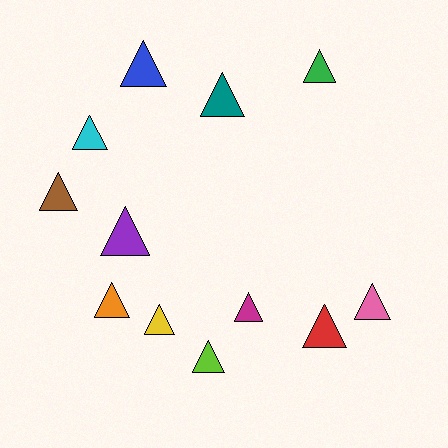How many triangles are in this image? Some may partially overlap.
There are 12 triangles.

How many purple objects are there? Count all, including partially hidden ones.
There is 1 purple object.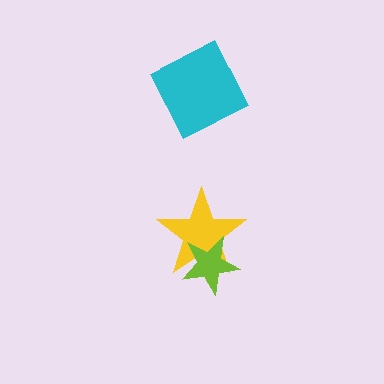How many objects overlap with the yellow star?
1 object overlaps with the yellow star.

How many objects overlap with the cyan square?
0 objects overlap with the cyan square.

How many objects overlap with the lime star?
1 object overlaps with the lime star.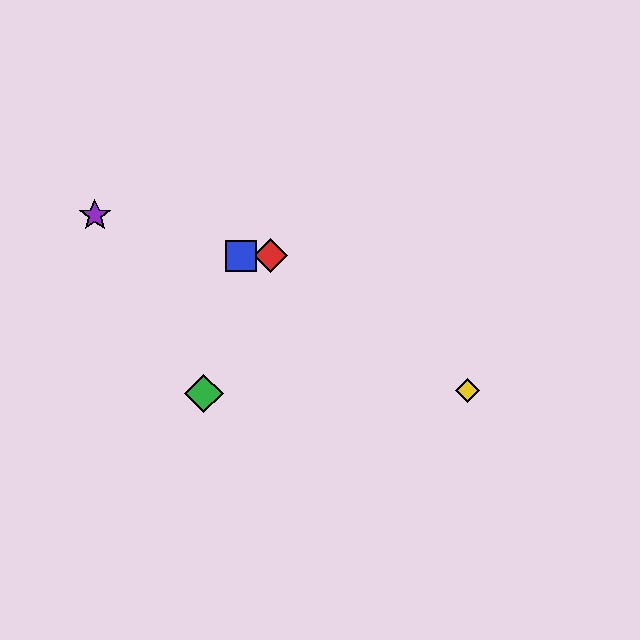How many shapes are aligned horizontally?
2 shapes (the red diamond, the blue square) are aligned horizontally.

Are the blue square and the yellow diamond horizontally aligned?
No, the blue square is at y≈256 and the yellow diamond is at y≈390.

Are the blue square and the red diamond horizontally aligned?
Yes, both are at y≈256.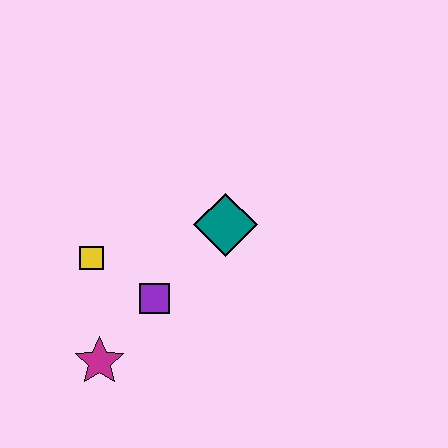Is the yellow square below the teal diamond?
Yes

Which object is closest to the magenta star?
The purple square is closest to the magenta star.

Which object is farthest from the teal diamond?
The magenta star is farthest from the teal diamond.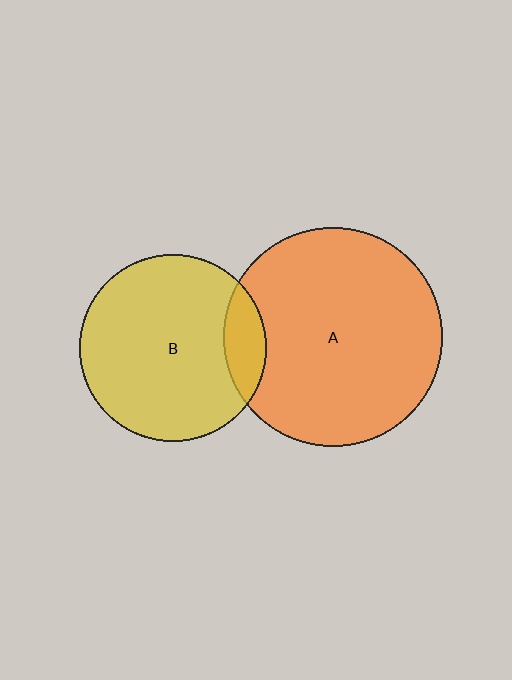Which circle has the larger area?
Circle A (orange).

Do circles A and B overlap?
Yes.